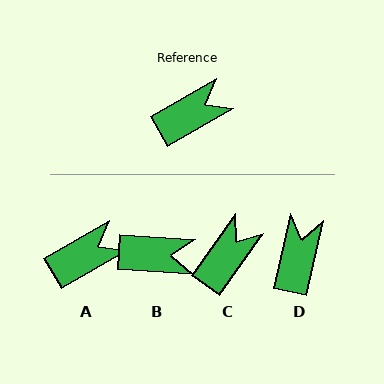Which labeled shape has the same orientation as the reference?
A.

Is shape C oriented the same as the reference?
No, it is off by about 24 degrees.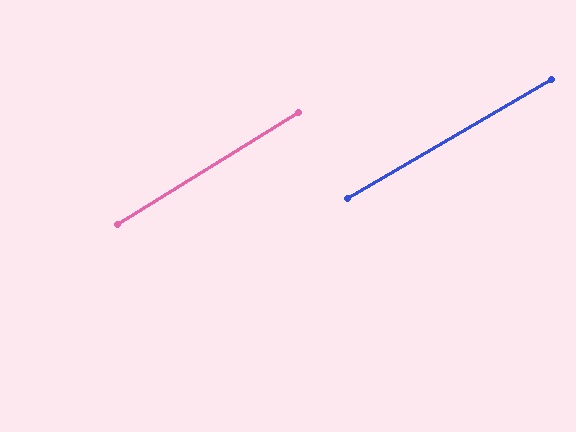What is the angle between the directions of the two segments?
Approximately 1 degree.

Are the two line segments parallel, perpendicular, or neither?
Parallel — their directions differ by only 1.4°.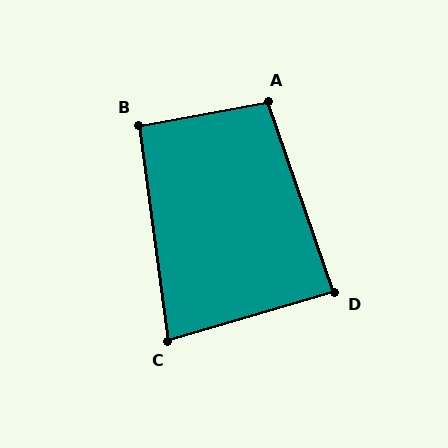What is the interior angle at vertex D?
Approximately 87 degrees (approximately right).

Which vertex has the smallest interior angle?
C, at approximately 81 degrees.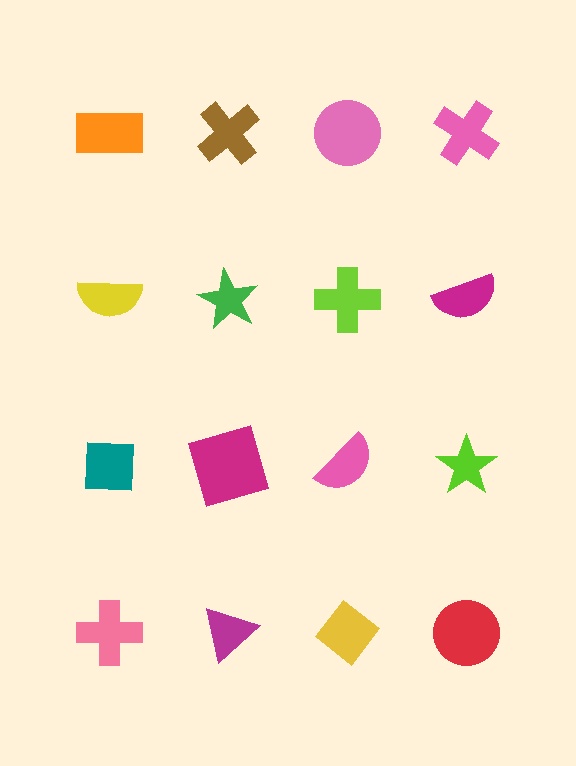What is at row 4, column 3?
A yellow diamond.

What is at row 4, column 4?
A red circle.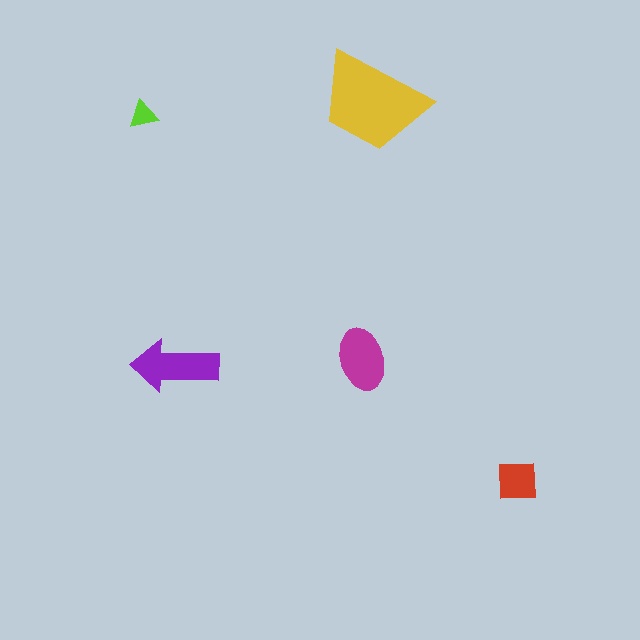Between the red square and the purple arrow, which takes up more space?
The purple arrow.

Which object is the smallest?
The lime triangle.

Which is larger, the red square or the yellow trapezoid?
The yellow trapezoid.